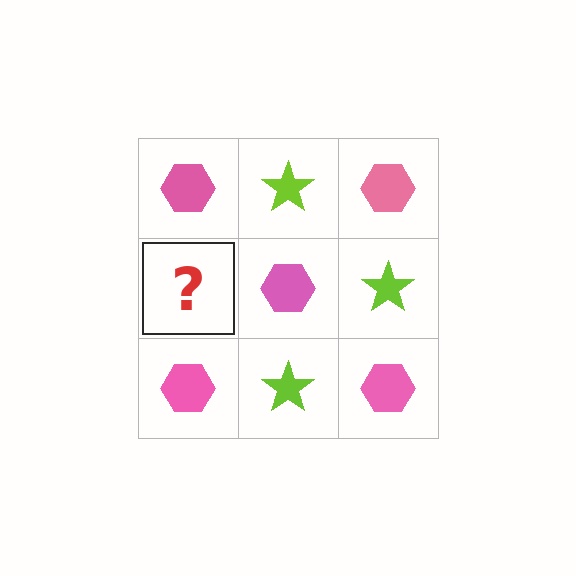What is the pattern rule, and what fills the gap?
The rule is that it alternates pink hexagon and lime star in a checkerboard pattern. The gap should be filled with a lime star.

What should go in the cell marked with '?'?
The missing cell should contain a lime star.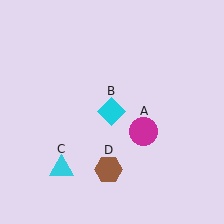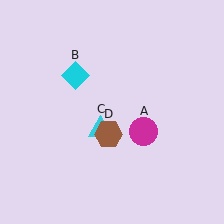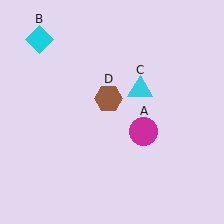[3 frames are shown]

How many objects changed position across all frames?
3 objects changed position: cyan diamond (object B), cyan triangle (object C), brown hexagon (object D).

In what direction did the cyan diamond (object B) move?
The cyan diamond (object B) moved up and to the left.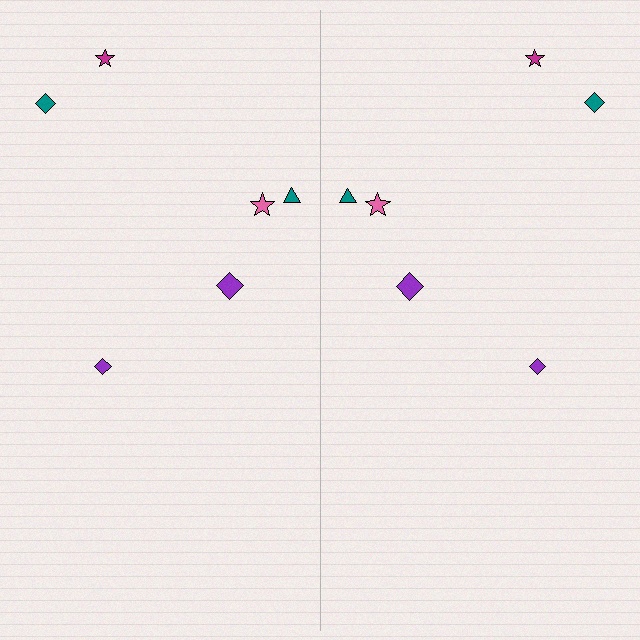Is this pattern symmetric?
Yes, this pattern has bilateral (reflection) symmetry.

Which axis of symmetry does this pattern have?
The pattern has a vertical axis of symmetry running through the center of the image.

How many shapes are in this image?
There are 12 shapes in this image.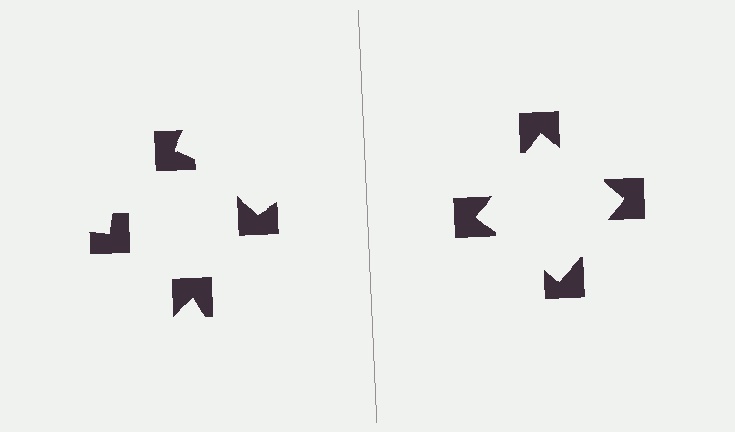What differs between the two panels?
The notched squares are positioned identically on both sides; only the wedge orientations differ. On the right they align to a square; on the left they are misaligned.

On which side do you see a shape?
An illusory square appears on the right side. On the left side the wedge cuts are rotated, so no coherent shape forms.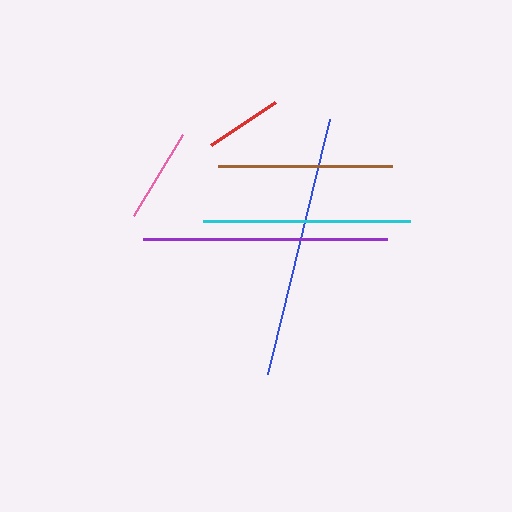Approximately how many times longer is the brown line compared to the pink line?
The brown line is approximately 1.8 times the length of the pink line.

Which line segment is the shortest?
The red line is the shortest at approximately 76 pixels.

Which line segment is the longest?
The blue line is the longest at approximately 262 pixels.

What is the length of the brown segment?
The brown segment is approximately 175 pixels long.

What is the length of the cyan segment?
The cyan segment is approximately 207 pixels long.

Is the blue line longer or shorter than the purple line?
The blue line is longer than the purple line.